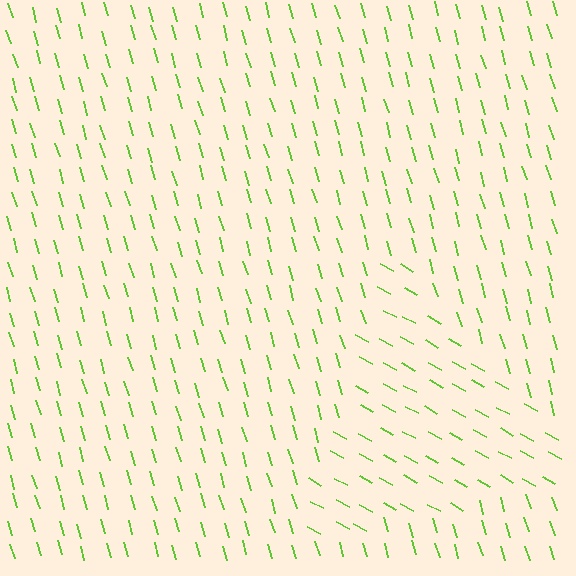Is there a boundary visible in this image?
Yes, there is a texture boundary formed by a change in line orientation.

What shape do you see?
I see a triangle.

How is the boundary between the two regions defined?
The boundary is defined purely by a change in line orientation (approximately 45 degrees difference). All lines are the same color and thickness.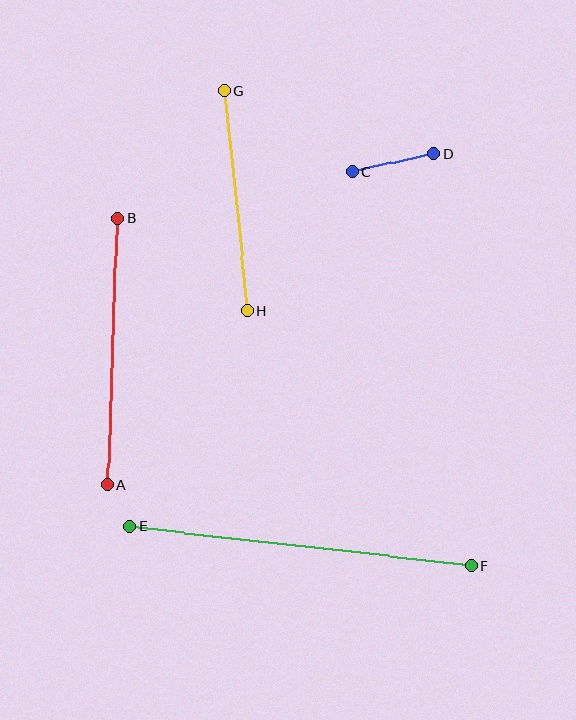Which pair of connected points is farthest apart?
Points E and F are farthest apart.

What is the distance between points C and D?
The distance is approximately 83 pixels.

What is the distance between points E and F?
The distance is approximately 344 pixels.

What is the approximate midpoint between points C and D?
The midpoint is at approximately (393, 163) pixels.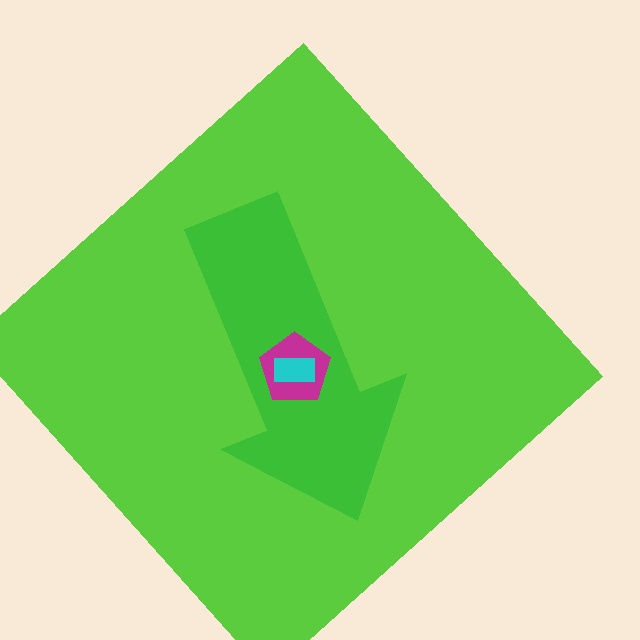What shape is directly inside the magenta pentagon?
The cyan rectangle.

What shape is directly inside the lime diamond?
The green arrow.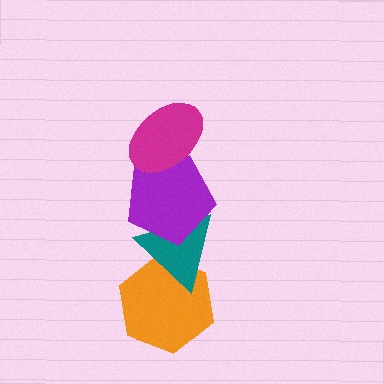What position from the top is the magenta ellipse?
The magenta ellipse is 1st from the top.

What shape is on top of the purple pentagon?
The magenta ellipse is on top of the purple pentagon.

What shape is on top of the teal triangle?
The purple pentagon is on top of the teal triangle.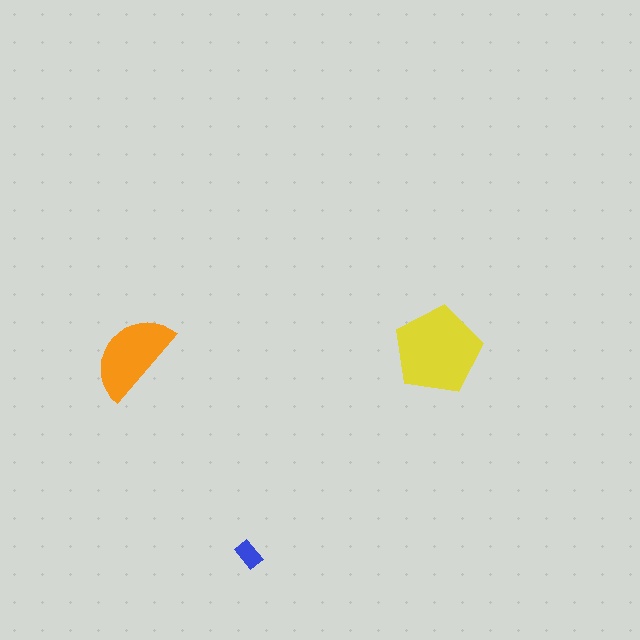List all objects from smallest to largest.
The blue rectangle, the orange semicircle, the yellow pentagon.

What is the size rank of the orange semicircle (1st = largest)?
2nd.